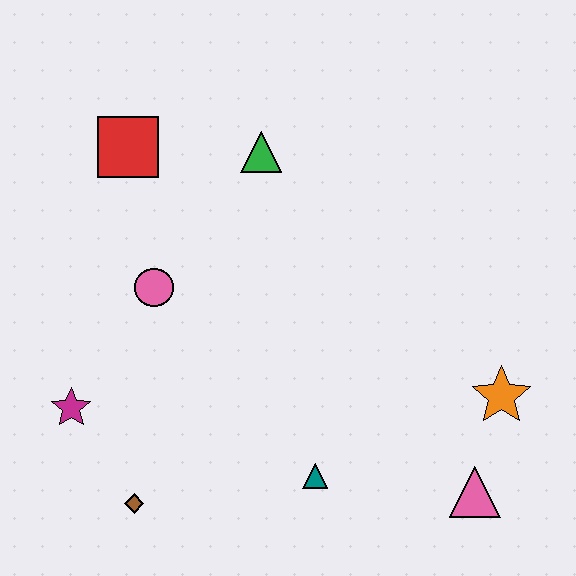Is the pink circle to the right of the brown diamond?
Yes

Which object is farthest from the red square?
The pink triangle is farthest from the red square.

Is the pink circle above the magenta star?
Yes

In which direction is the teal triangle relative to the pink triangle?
The teal triangle is to the left of the pink triangle.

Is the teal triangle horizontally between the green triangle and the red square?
No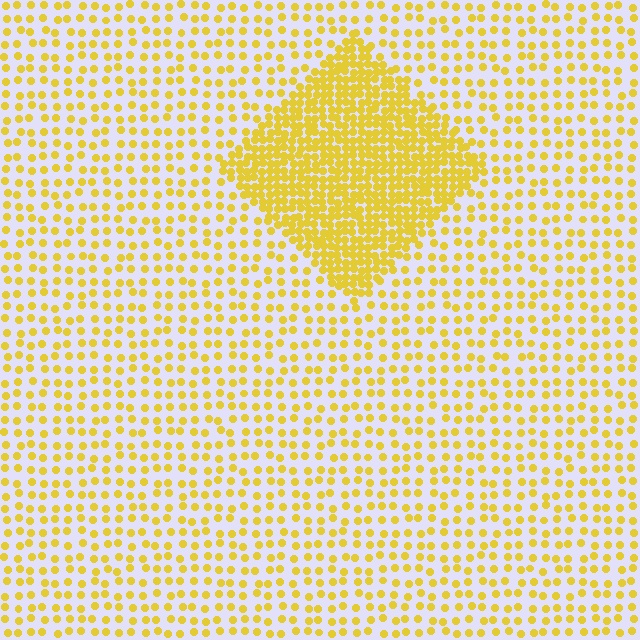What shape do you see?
I see a diamond.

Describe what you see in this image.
The image contains small yellow elements arranged at two different densities. A diamond-shaped region is visible where the elements are more densely packed than the surrounding area.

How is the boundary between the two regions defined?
The boundary is defined by a change in element density (approximately 2.7x ratio). All elements are the same color, size, and shape.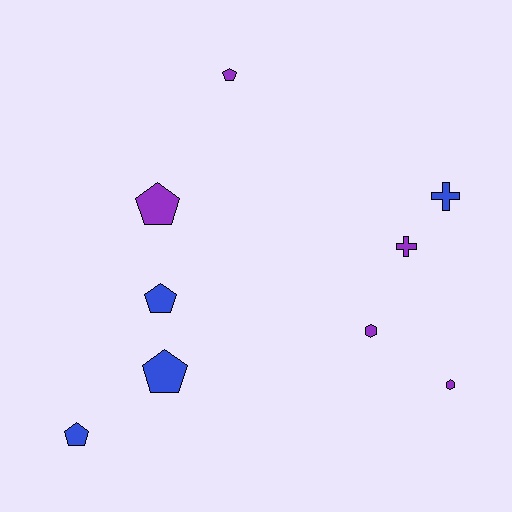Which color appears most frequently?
Purple, with 5 objects.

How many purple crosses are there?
There is 1 purple cross.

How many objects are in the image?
There are 9 objects.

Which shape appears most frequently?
Pentagon, with 5 objects.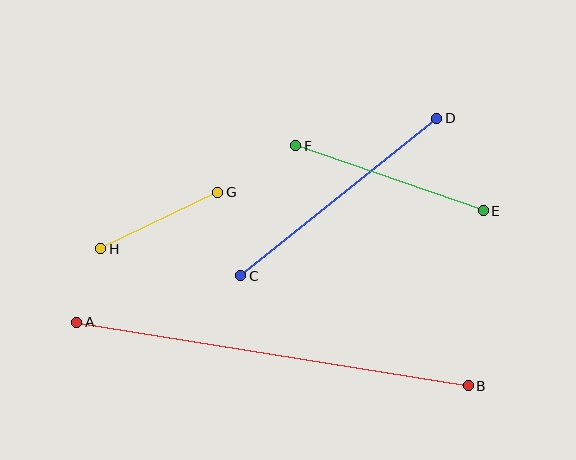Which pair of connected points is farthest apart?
Points A and B are farthest apart.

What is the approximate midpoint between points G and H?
The midpoint is at approximately (159, 221) pixels.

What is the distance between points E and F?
The distance is approximately 198 pixels.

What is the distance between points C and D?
The distance is approximately 252 pixels.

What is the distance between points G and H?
The distance is approximately 130 pixels.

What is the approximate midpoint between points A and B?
The midpoint is at approximately (273, 354) pixels.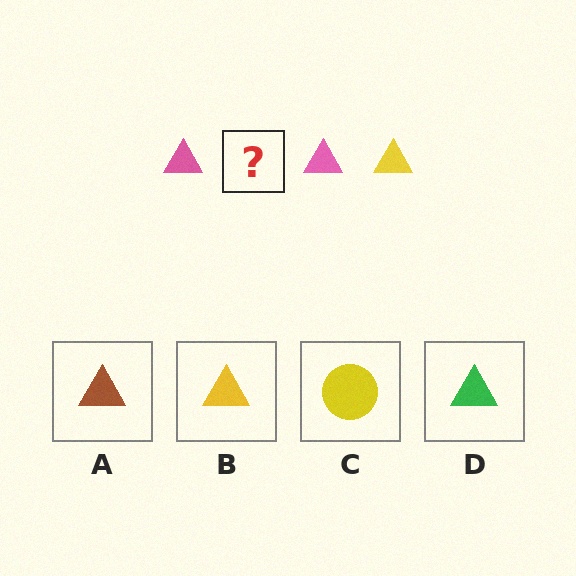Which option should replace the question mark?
Option B.